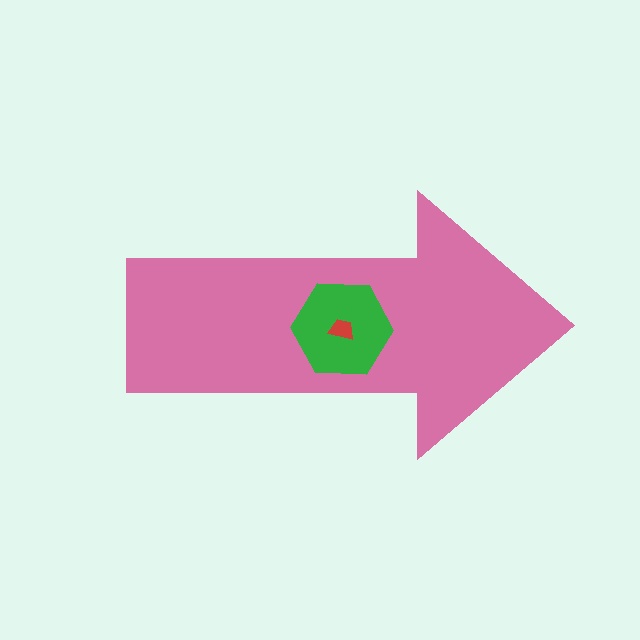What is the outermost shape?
The pink arrow.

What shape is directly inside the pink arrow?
The green hexagon.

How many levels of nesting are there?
3.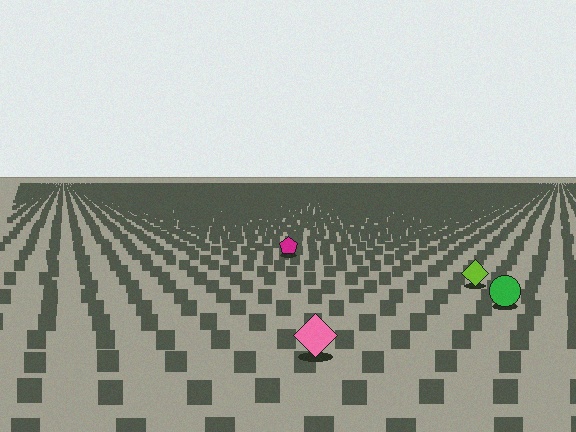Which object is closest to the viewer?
The pink diamond is closest. The texture marks near it are larger and more spread out.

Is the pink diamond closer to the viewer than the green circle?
Yes. The pink diamond is closer — you can tell from the texture gradient: the ground texture is coarser near it.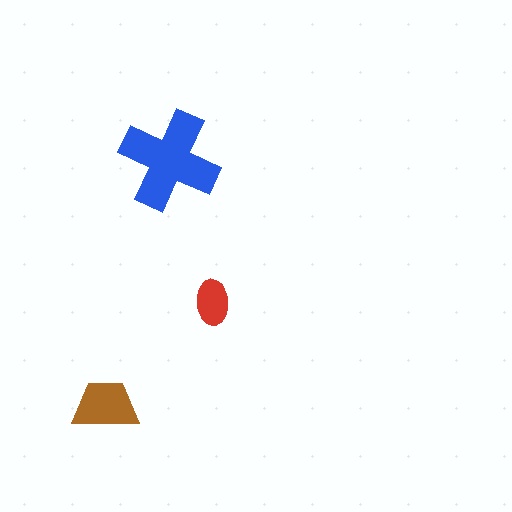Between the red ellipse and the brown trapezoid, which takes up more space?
The brown trapezoid.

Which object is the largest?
The blue cross.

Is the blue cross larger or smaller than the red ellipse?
Larger.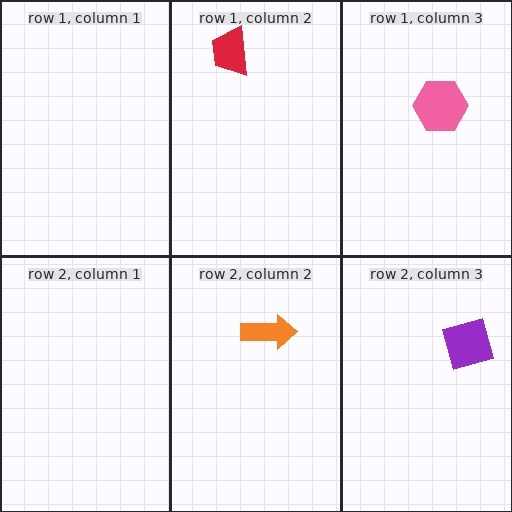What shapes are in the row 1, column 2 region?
The red trapezoid.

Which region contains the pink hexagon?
The row 1, column 3 region.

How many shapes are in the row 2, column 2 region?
1.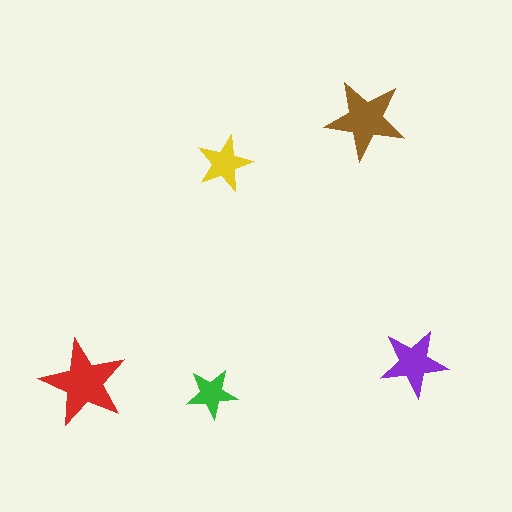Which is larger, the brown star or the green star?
The brown one.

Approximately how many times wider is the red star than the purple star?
About 1.5 times wider.